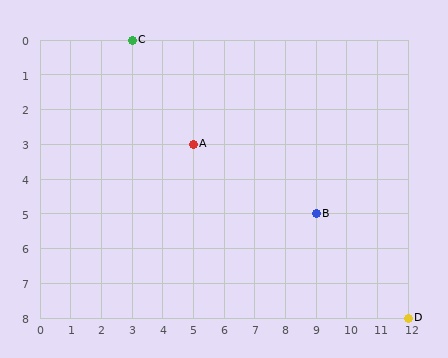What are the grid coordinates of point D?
Point D is at grid coordinates (12, 8).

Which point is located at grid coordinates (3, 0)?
Point C is at (3, 0).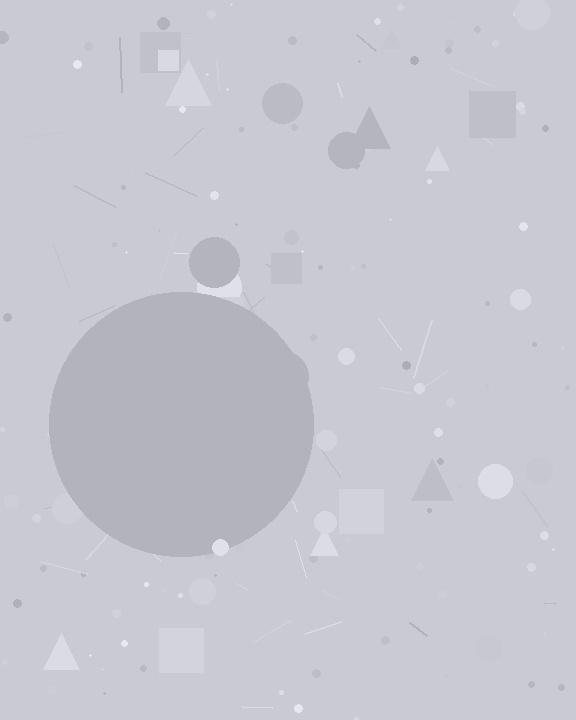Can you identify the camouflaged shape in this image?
The camouflaged shape is a circle.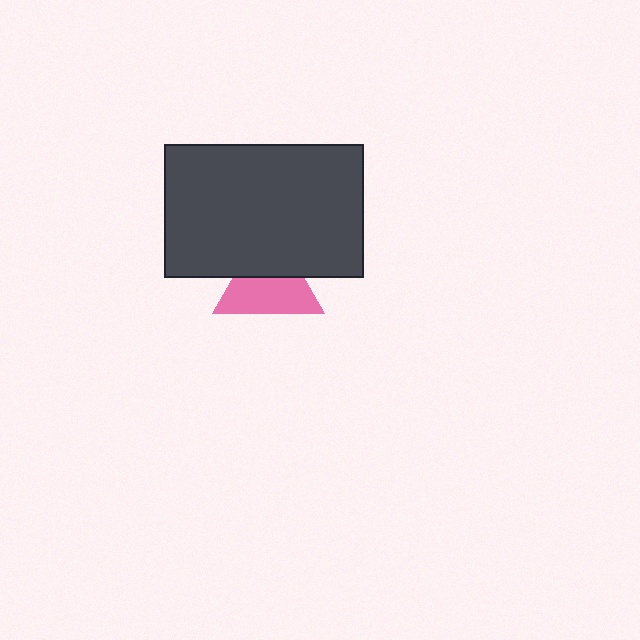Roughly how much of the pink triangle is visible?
About half of it is visible (roughly 60%).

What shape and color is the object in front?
The object in front is a dark gray rectangle.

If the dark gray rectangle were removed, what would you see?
You would see the complete pink triangle.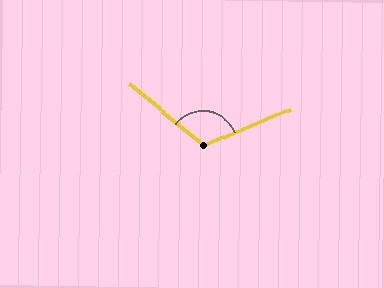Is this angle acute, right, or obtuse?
It is obtuse.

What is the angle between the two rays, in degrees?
Approximately 118 degrees.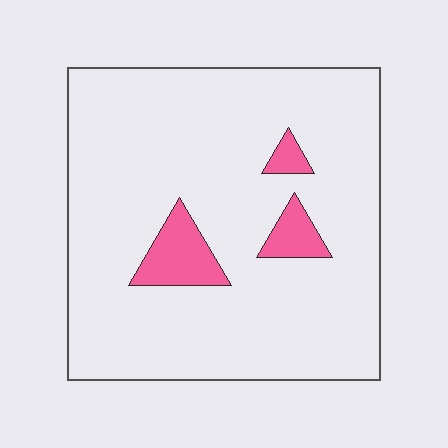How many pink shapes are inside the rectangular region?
3.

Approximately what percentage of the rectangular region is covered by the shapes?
Approximately 10%.